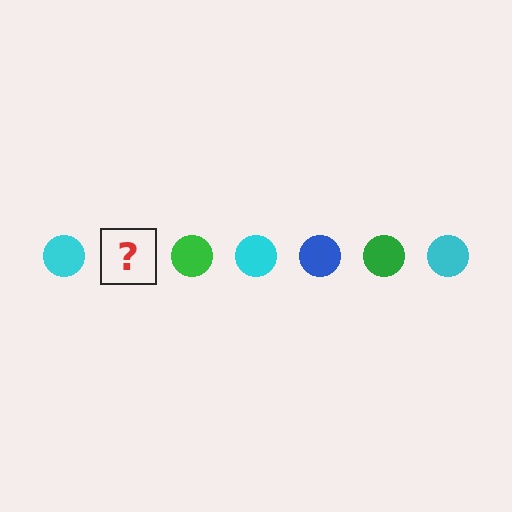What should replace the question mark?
The question mark should be replaced with a blue circle.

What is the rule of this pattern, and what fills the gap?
The rule is that the pattern cycles through cyan, blue, green circles. The gap should be filled with a blue circle.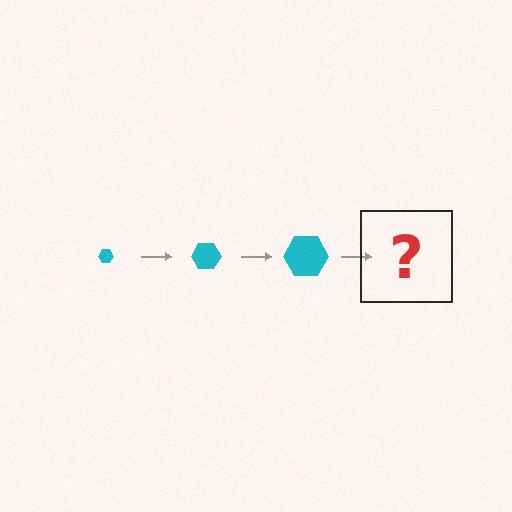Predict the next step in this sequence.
The next step is a cyan hexagon, larger than the previous one.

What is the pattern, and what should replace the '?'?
The pattern is that the hexagon gets progressively larger each step. The '?' should be a cyan hexagon, larger than the previous one.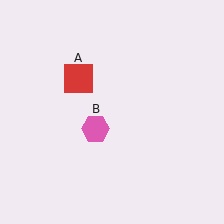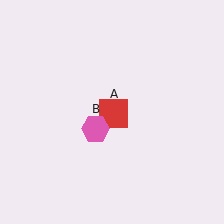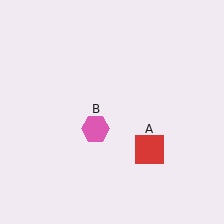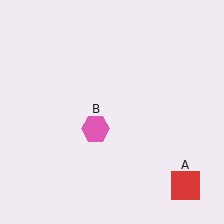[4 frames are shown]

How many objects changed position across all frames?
1 object changed position: red square (object A).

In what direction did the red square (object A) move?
The red square (object A) moved down and to the right.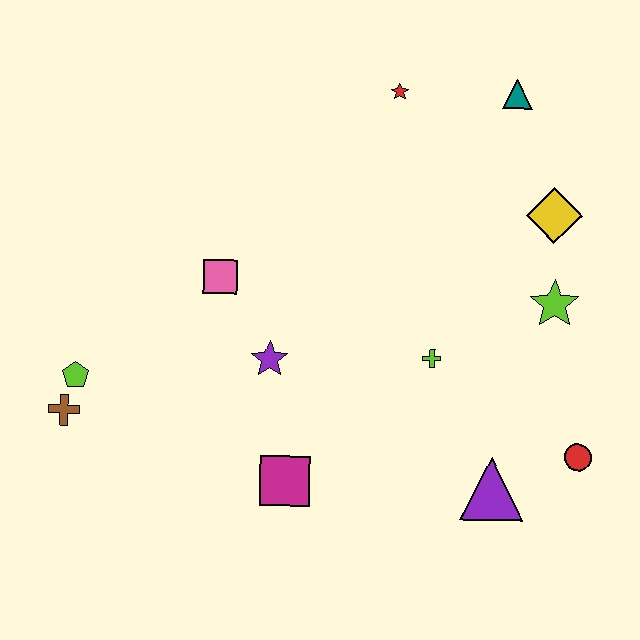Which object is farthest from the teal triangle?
The brown cross is farthest from the teal triangle.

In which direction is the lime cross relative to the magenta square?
The lime cross is to the right of the magenta square.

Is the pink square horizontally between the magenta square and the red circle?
No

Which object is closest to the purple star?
The pink square is closest to the purple star.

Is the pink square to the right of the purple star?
No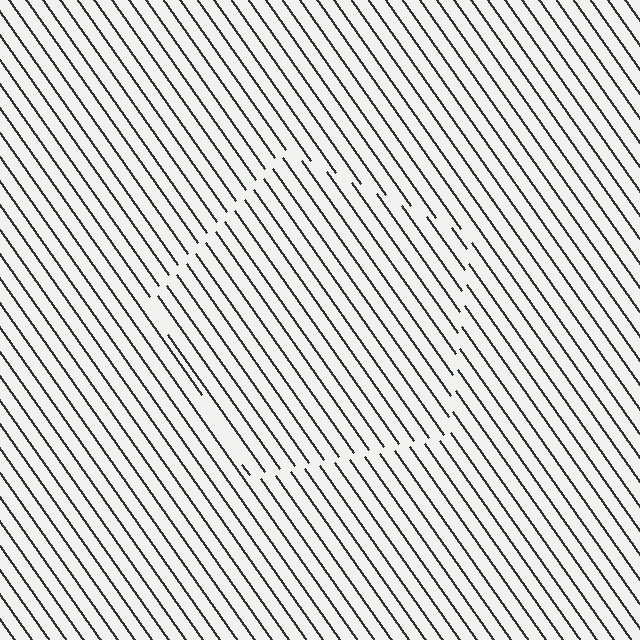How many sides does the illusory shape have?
5 sides — the line-ends trace a pentagon.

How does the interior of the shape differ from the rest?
The interior of the shape contains the same grating, shifted by half a period — the contour is defined by the phase discontinuity where line-ends from the inner and outer gratings abut.